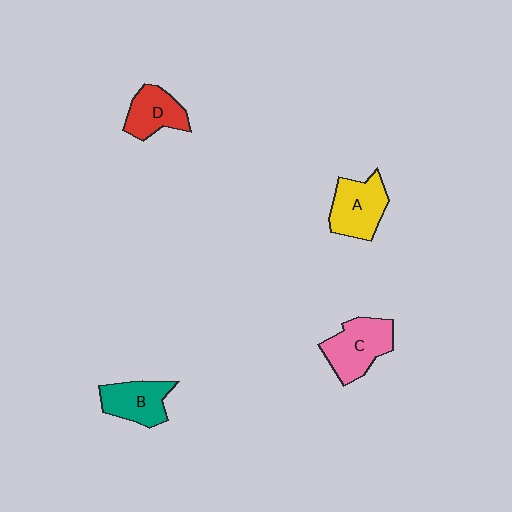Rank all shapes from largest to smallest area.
From largest to smallest: C (pink), A (yellow), B (teal), D (red).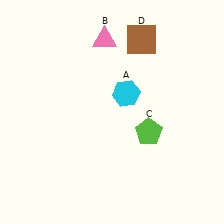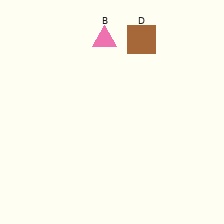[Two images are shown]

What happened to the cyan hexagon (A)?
The cyan hexagon (A) was removed in Image 2. It was in the top-right area of Image 1.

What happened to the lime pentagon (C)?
The lime pentagon (C) was removed in Image 2. It was in the bottom-right area of Image 1.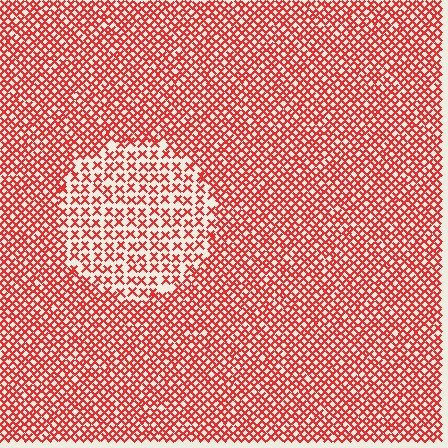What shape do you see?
I see a circle.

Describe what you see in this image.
The image contains small red elements arranged at two different densities. A circle-shaped region is visible where the elements are less densely packed than the surrounding area.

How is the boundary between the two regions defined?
The boundary is defined by a change in element density (approximately 1.9x ratio). All elements are the same color, size, and shape.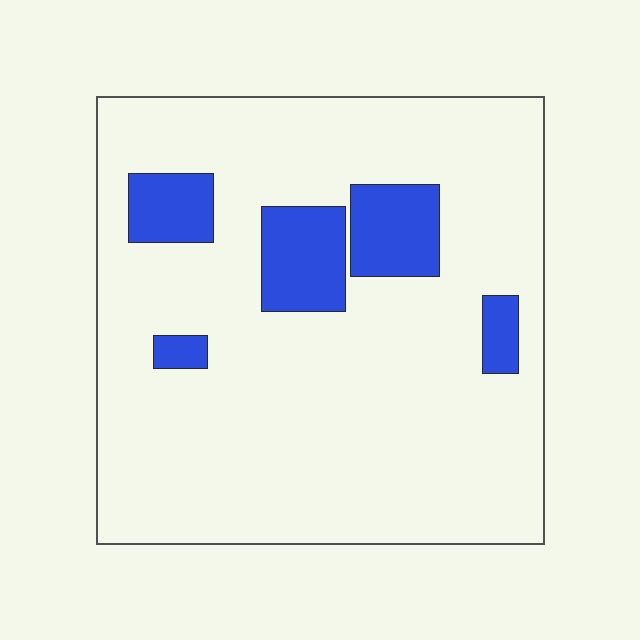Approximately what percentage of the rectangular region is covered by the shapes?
Approximately 15%.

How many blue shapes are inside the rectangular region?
5.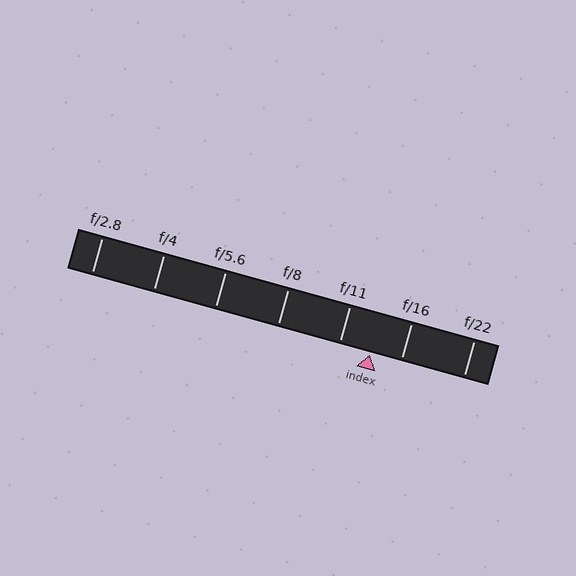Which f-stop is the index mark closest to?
The index mark is closest to f/16.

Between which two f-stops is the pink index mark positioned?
The index mark is between f/11 and f/16.